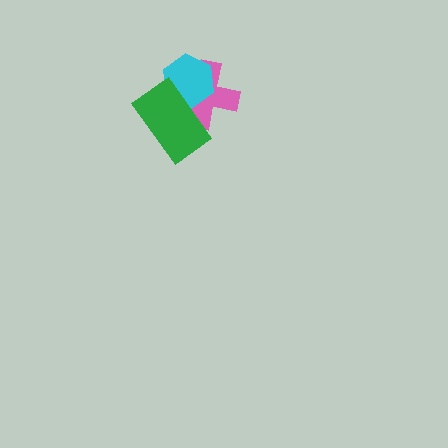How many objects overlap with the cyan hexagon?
2 objects overlap with the cyan hexagon.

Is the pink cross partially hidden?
Yes, it is partially covered by another shape.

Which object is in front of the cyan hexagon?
The green rectangle is in front of the cyan hexagon.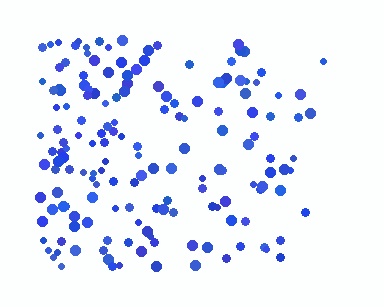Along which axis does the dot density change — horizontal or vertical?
Horizontal.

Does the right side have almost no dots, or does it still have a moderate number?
Still a moderate number, just noticeably fewer than the left.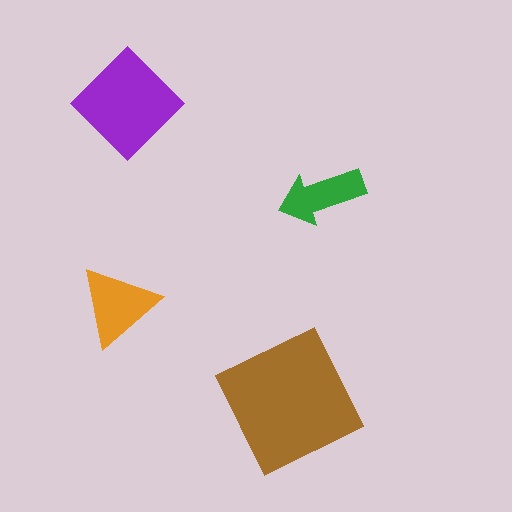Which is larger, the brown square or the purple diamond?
The brown square.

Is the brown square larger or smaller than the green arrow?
Larger.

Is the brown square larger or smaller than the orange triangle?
Larger.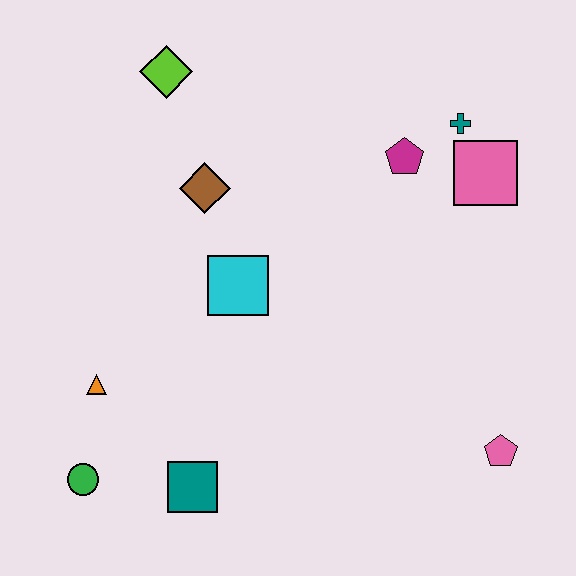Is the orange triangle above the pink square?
No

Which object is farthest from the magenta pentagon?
The green circle is farthest from the magenta pentagon.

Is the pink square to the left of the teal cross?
No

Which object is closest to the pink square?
The teal cross is closest to the pink square.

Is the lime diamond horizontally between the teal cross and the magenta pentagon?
No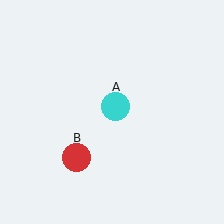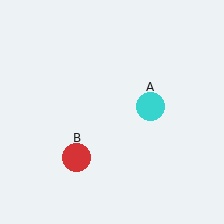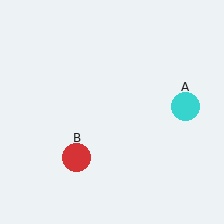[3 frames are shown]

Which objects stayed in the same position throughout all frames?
Red circle (object B) remained stationary.